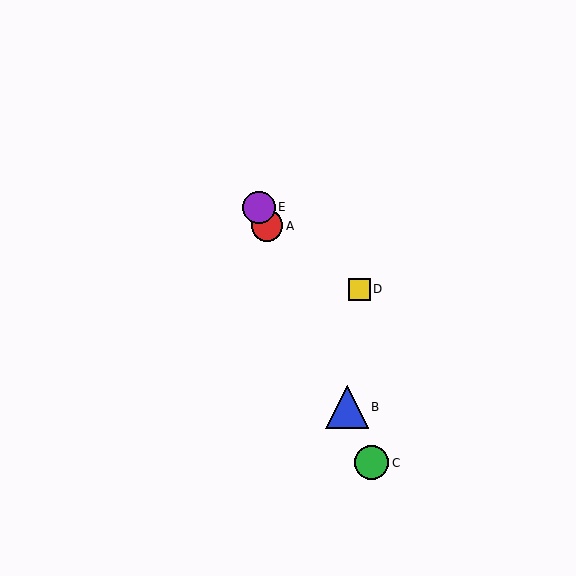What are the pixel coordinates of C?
Object C is at (372, 463).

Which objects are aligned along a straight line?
Objects A, B, C, E are aligned along a straight line.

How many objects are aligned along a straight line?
4 objects (A, B, C, E) are aligned along a straight line.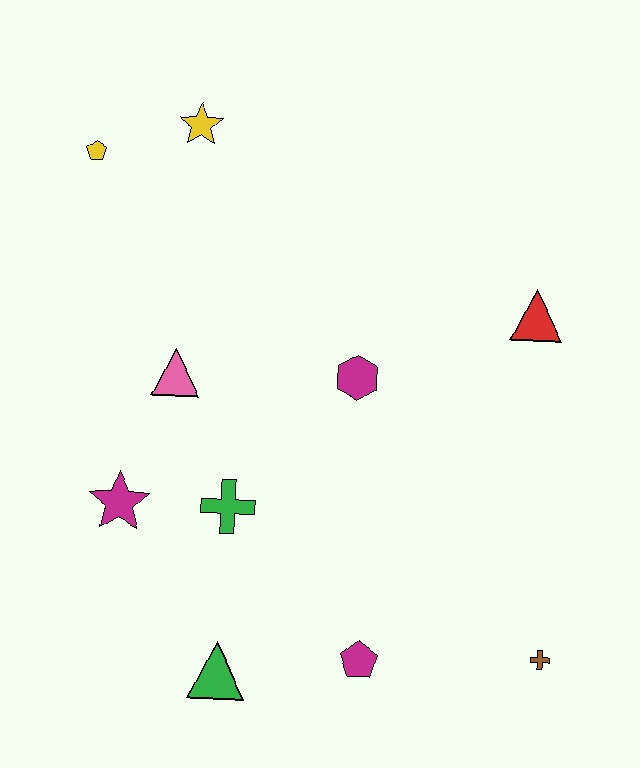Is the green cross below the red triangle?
Yes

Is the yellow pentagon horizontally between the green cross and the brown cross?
No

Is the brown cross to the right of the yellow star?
Yes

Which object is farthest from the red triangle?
The green triangle is farthest from the red triangle.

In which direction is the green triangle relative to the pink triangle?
The green triangle is below the pink triangle.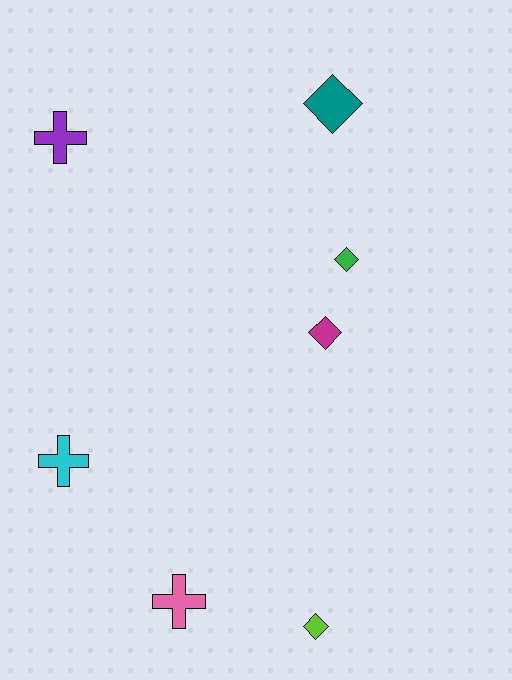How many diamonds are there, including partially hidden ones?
There are 4 diamonds.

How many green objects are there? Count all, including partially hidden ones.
There is 1 green object.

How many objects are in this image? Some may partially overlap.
There are 7 objects.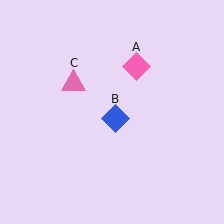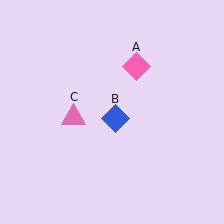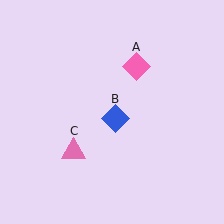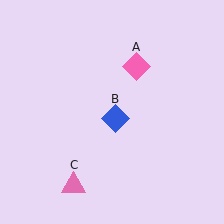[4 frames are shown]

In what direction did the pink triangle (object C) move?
The pink triangle (object C) moved down.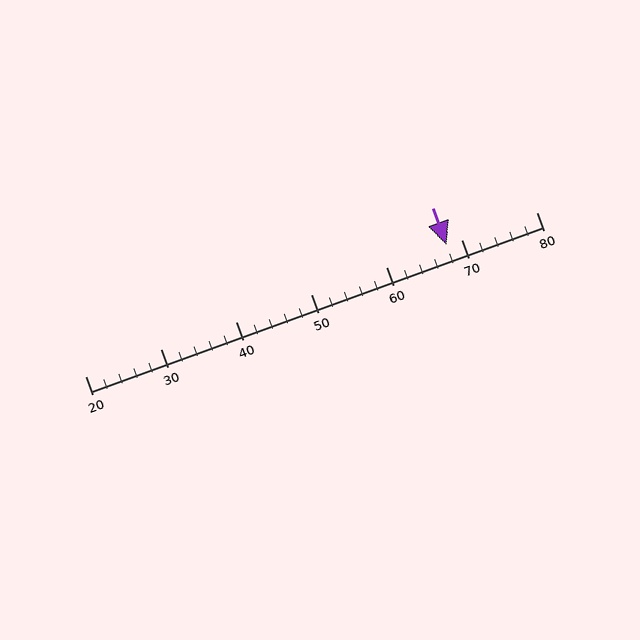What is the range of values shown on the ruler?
The ruler shows values from 20 to 80.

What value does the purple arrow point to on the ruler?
The purple arrow points to approximately 68.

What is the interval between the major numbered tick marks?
The major tick marks are spaced 10 units apart.